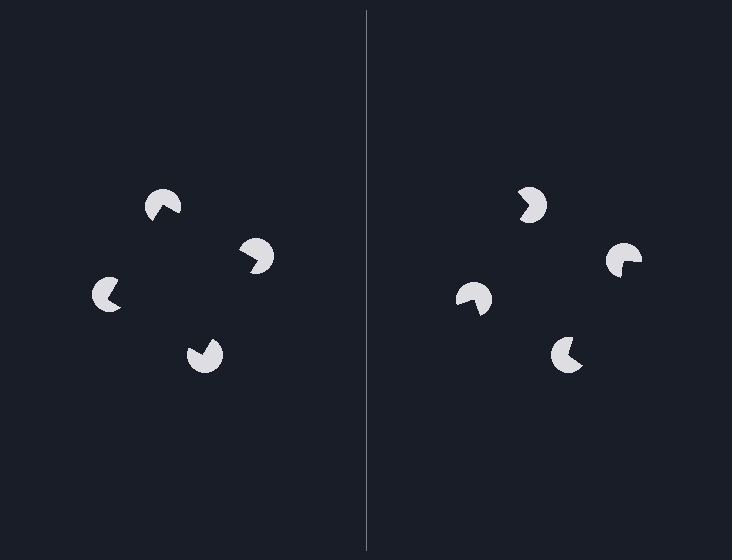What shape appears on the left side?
An illusory square.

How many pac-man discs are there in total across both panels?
8 — 4 on each side.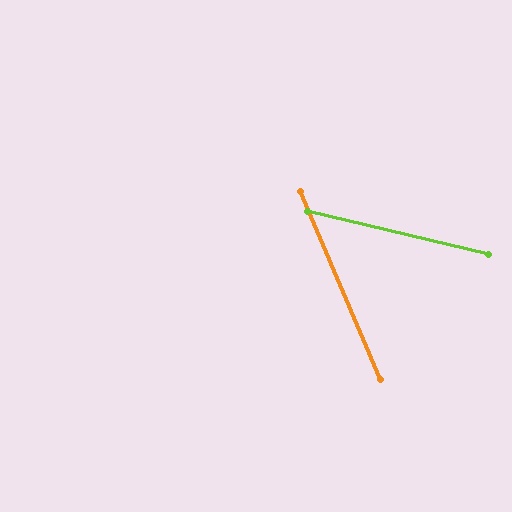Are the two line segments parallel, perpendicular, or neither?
Neither parallel nor perpendicular — they differ by about 53°.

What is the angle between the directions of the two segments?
Approximately 53 degrees.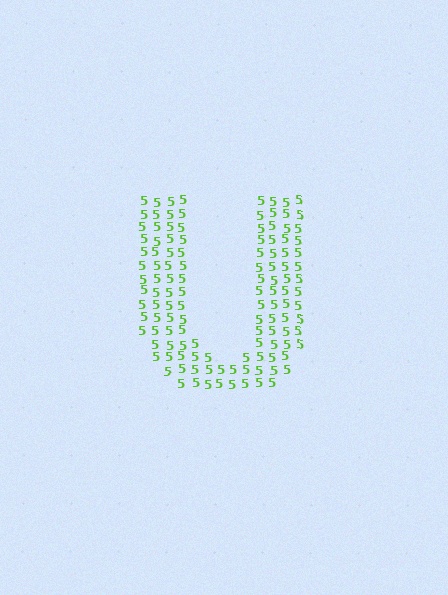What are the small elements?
The small elements are digit 5's.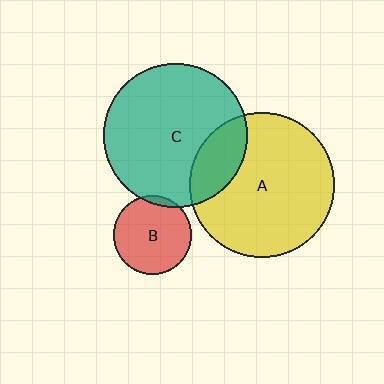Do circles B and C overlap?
Yes.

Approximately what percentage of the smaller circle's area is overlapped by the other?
Approximately 5%.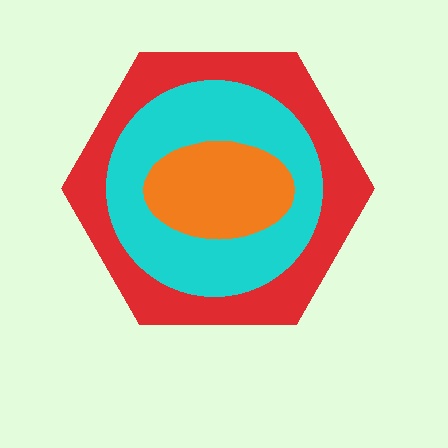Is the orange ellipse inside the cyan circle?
Yes.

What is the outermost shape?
The red hexagon.